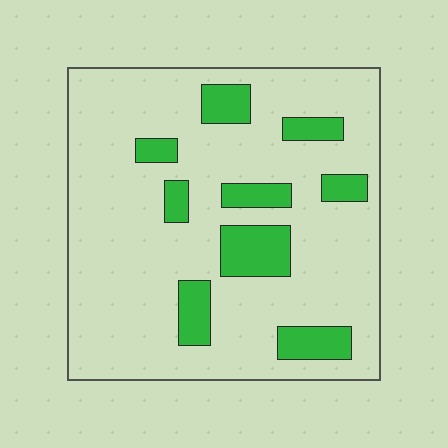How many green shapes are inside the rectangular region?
9.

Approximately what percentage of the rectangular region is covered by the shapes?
Approximately 15%.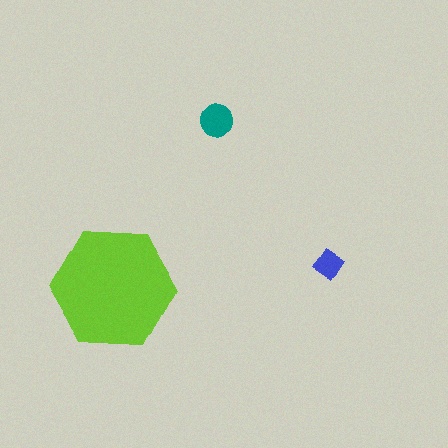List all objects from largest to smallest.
The lime hexagon, the teal circle, the blue diamond.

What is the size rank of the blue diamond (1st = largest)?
3rd.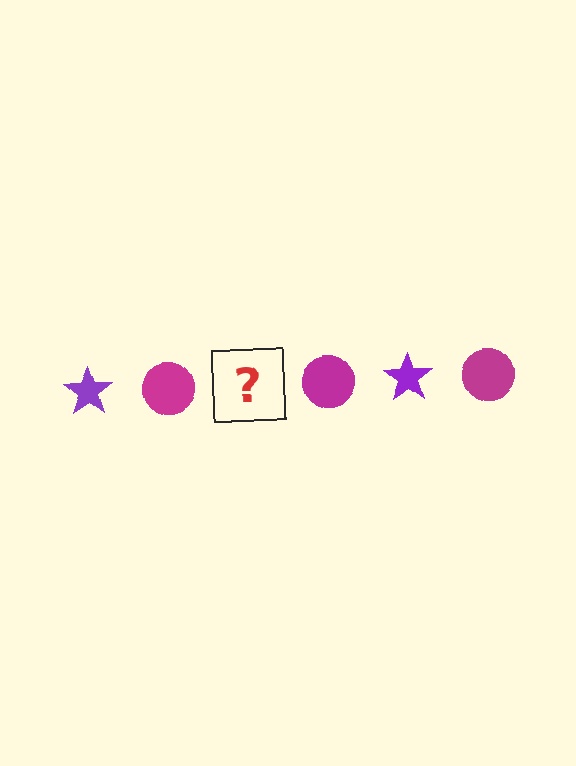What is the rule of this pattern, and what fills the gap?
The rule is that the pattern alternates between purple star and magenta circle. The gap should be filled with a purple star.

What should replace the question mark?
The question mark should be replaced with a purple star.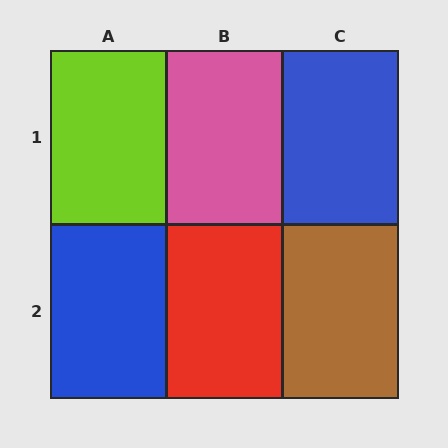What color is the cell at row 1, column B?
Pink.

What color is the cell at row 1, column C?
Blue.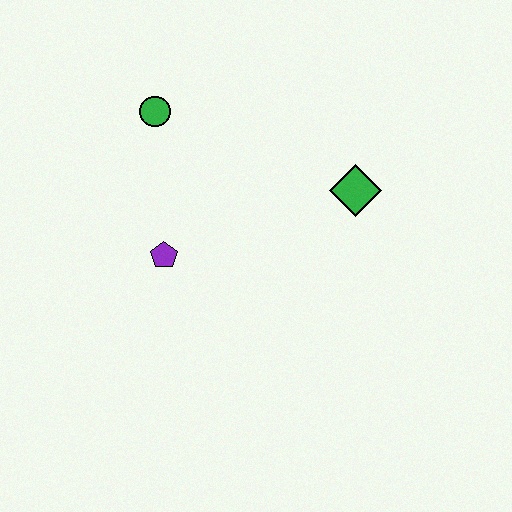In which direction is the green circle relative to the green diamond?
The green circle is to the left of the green diamond.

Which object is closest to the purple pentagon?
The green circle is closest to the purple pentagon.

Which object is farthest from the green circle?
The green diamond is farthest from the green circle.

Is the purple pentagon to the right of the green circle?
Yes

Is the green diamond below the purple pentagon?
No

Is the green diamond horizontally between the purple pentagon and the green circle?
No